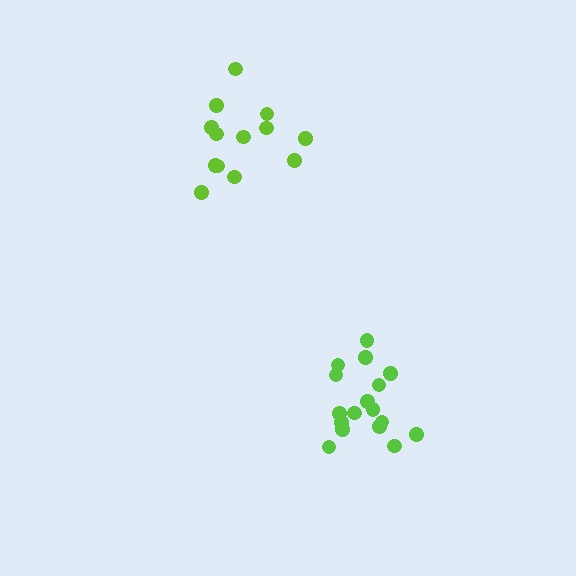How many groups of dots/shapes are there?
There are 2 groups.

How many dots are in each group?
Group 1: 13 dots, Group 2: 17 dots (30 total).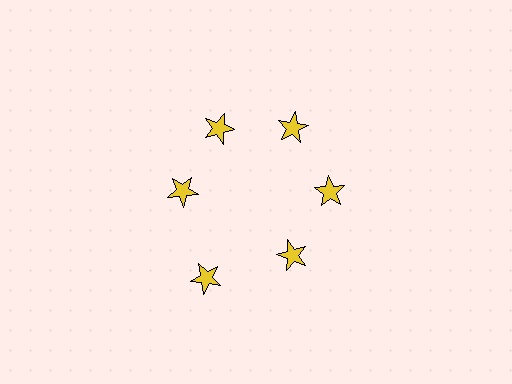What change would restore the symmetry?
The symmetry would be restored by moving it inward, back onto the ring so that all 6 stars sit at equal angles and equal distance from the center.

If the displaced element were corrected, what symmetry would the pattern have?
It would have 6-fold rotational symmetry — the pattern would map onto itself every 60 degrees.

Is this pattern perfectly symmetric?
No. The 6 yellow stars are arranged in a ring, but one element near the 7 o'clock position is pushed outward from the center, breaking the 6-fold rotational symmetry.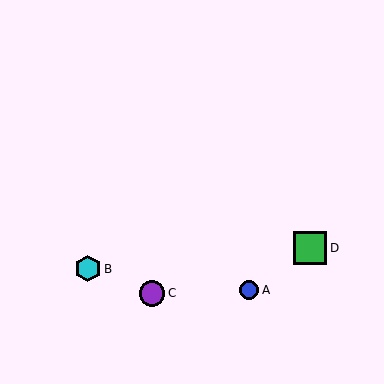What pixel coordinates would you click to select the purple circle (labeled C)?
Click at (152, 293) to select the purple circle C.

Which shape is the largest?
The green square (labeled D) is the largest.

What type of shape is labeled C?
Shape C is a purple circle.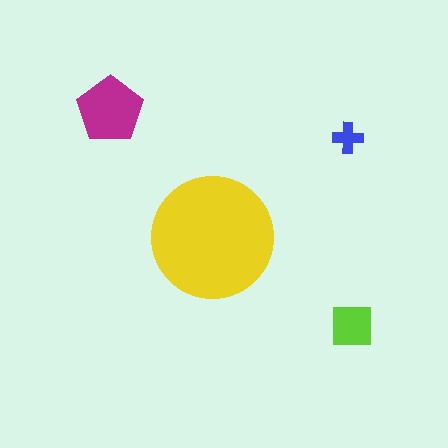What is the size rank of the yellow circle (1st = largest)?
1st.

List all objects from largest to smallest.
The yellow circle, the magenta pentagon, the lime square, the blue cross.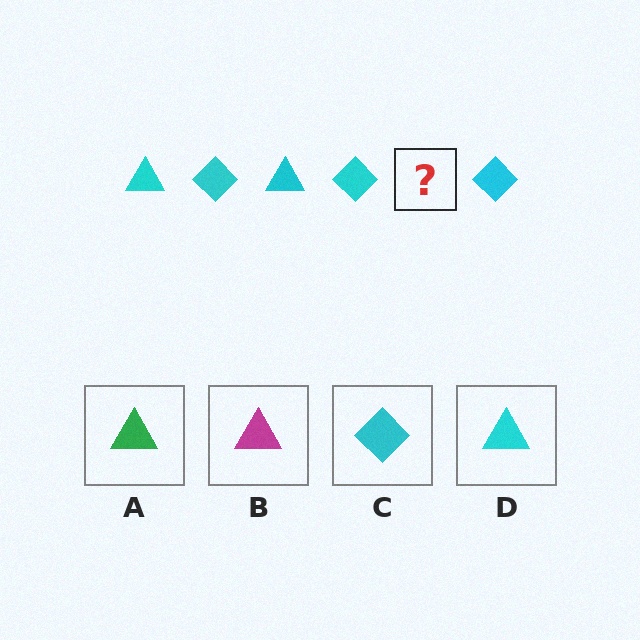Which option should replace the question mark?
Option D.